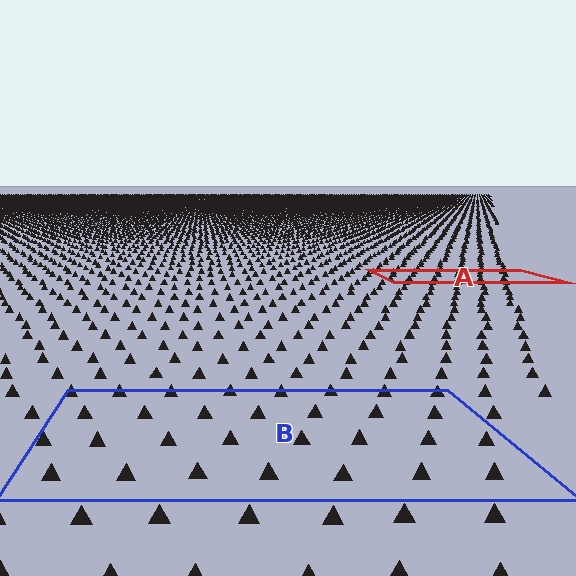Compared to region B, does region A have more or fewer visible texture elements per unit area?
Region A has more texture elements per unit area — they are packed more densely because it is farther away.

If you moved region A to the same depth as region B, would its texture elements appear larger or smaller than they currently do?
They would appear larger. At a closer depth, the same texture elements are projected at a bigger on-screen size.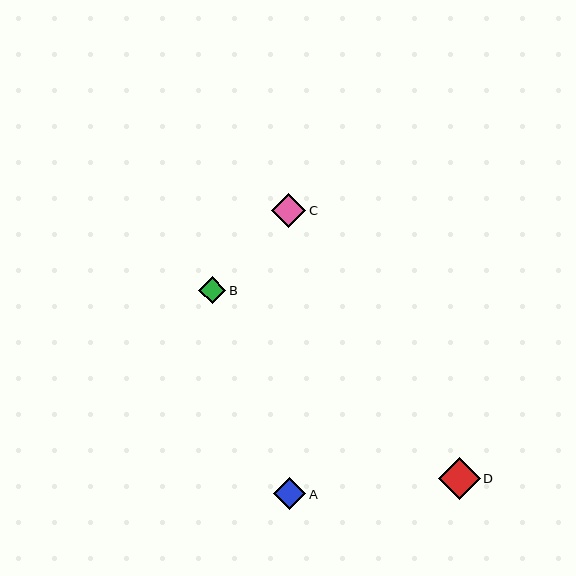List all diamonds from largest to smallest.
From largest to smallest: D, C, A, B.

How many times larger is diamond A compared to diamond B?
Diamond A is approximately 1.2 times the size of diamond B.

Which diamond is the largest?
Diamond D is the largest with a size of approximately 42 pixels.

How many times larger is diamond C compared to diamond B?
Diamond C is approximately 1.3 times the size of diamond B.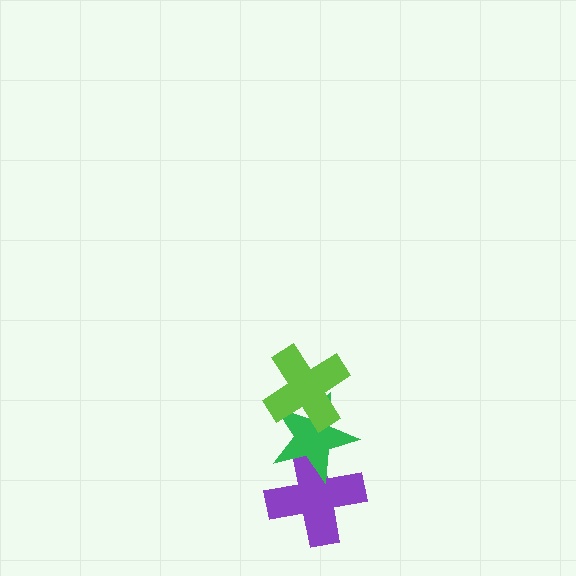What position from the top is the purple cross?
The purple cross is 3rd from the top.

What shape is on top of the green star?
The lime cross is on top of the green star.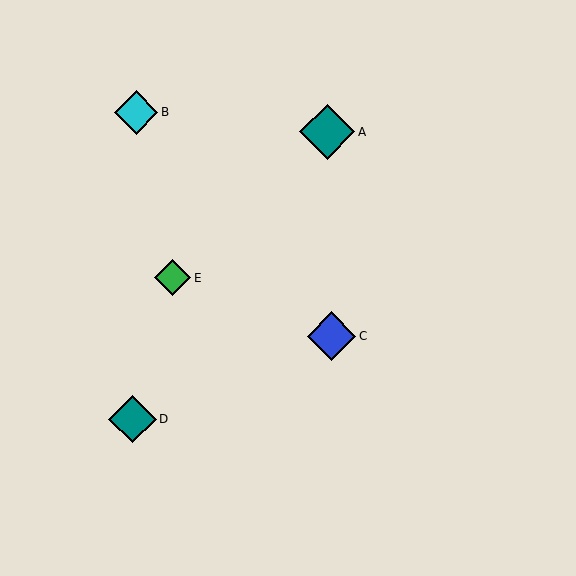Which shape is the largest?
The teal diamond (labeled A) is the largest.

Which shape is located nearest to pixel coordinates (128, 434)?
The teal diamond (labeled D) at (133, 419) is nearest to that location.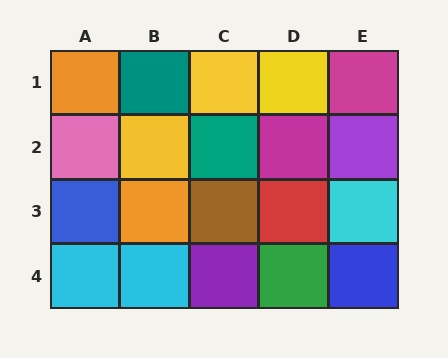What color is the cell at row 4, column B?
Cyan.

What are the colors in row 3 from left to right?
Blue, orange, brown, red, cyan.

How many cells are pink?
1 cell is pink.